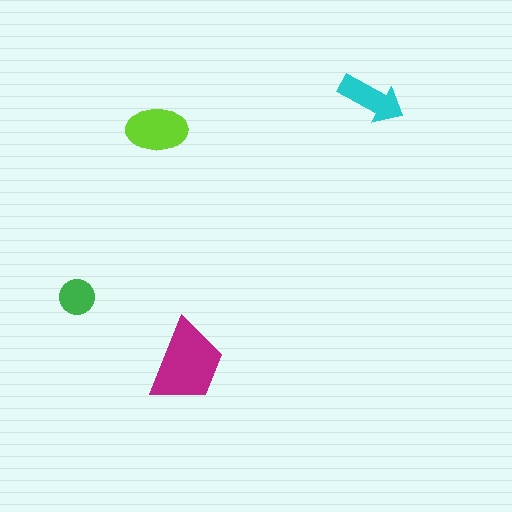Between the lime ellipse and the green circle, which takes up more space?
The lime ellipse.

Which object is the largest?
The magenta trapezoid.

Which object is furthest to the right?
The cyan arrow is rightmost.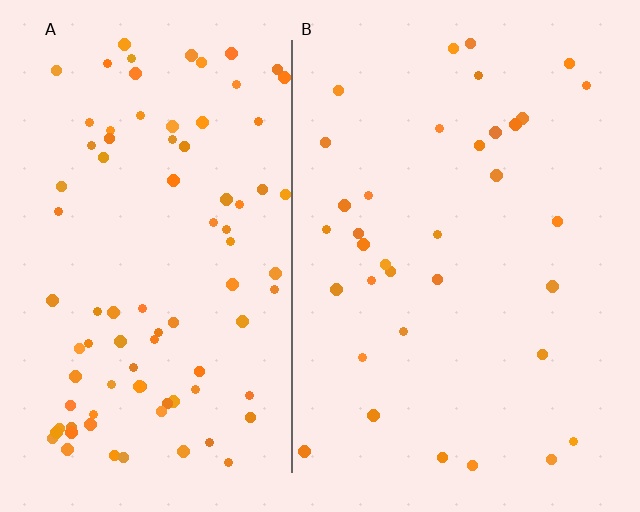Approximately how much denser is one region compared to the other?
Approximately 2.5× — region A over region B.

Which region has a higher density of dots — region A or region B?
A (the left).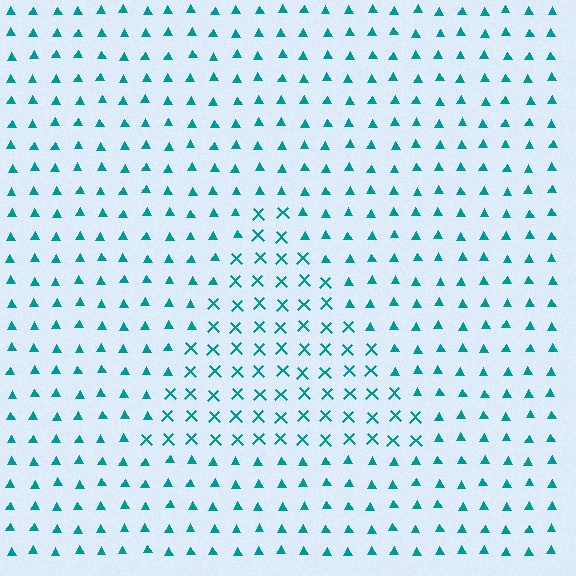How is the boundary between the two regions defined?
The boundary is defined by a change in element shape: X marks inside vs. triangles outside. All elements share the same color and spacing.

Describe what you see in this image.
The image is filled with small teal elements arranged in a uniform grid. A triangle-shaped region contains X marks, while the surrounding area contains triangles. The boundary is defined purely by the change in element shape.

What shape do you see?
I see a triangle.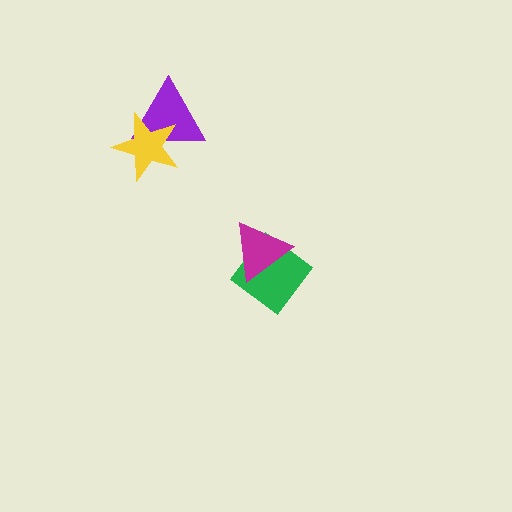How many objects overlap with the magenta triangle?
1 object overlaps with the magenta triangle.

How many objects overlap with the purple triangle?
1 object overlaps with the purple triangle.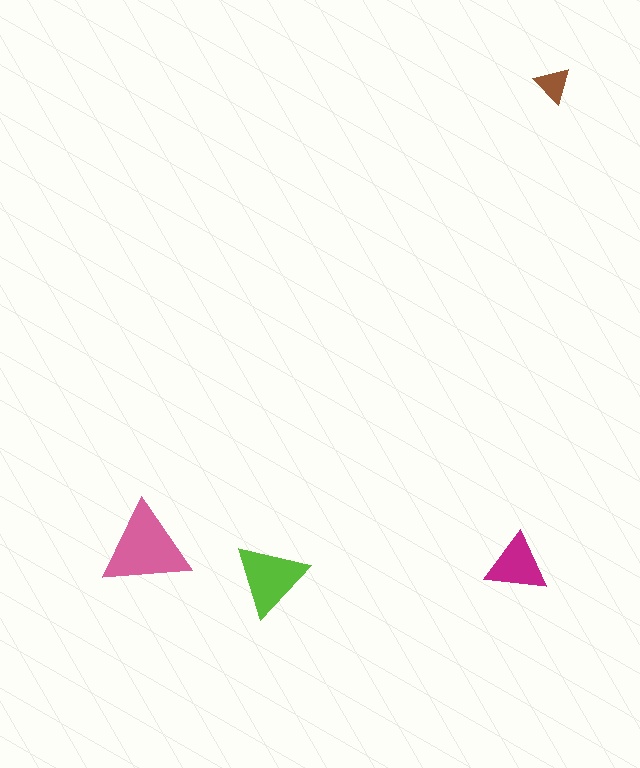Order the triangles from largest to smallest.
the pink one, the lime one, the magenta one, the brown one.